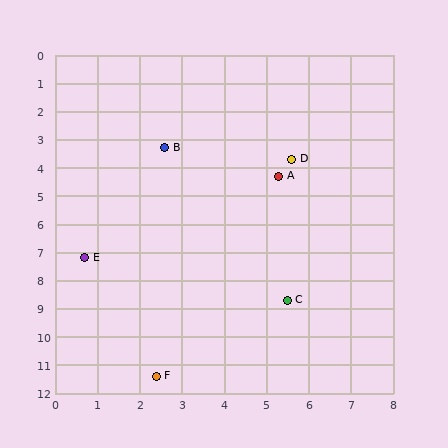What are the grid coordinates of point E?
Point E is at approximately (0.7, 7.2).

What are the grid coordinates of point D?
Point D is at approximately (5.6, 3.7).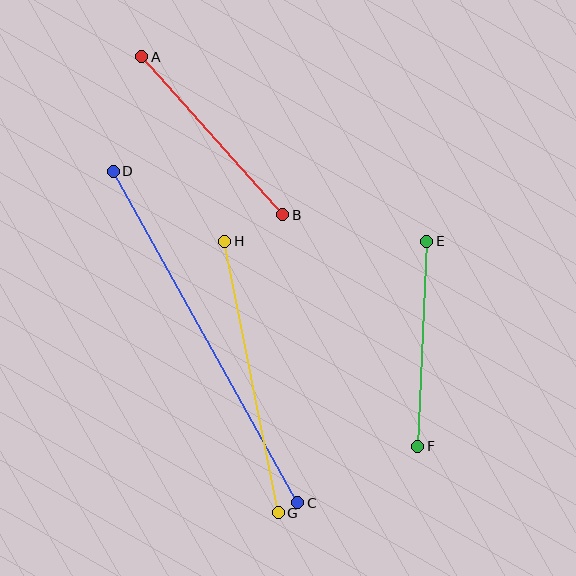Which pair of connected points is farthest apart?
Points C and D are farthest apart.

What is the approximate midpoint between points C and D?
The midpoint is at approximately (205, 337) pixels.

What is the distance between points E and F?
The distance is approximately 205 pixels.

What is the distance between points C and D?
The distance is approximately 379 pixels.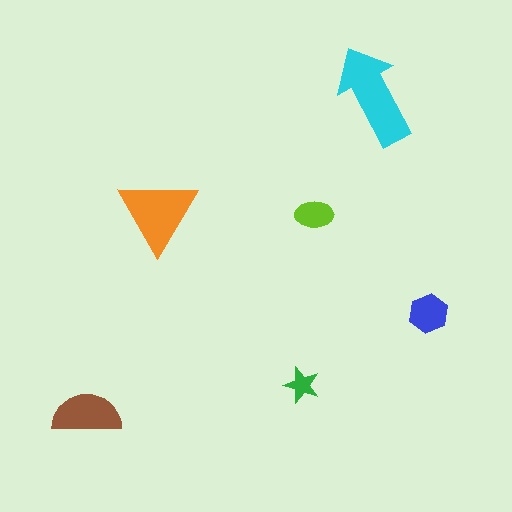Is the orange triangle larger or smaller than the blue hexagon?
Larger.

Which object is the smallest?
The green star.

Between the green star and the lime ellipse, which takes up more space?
The lime ellipse.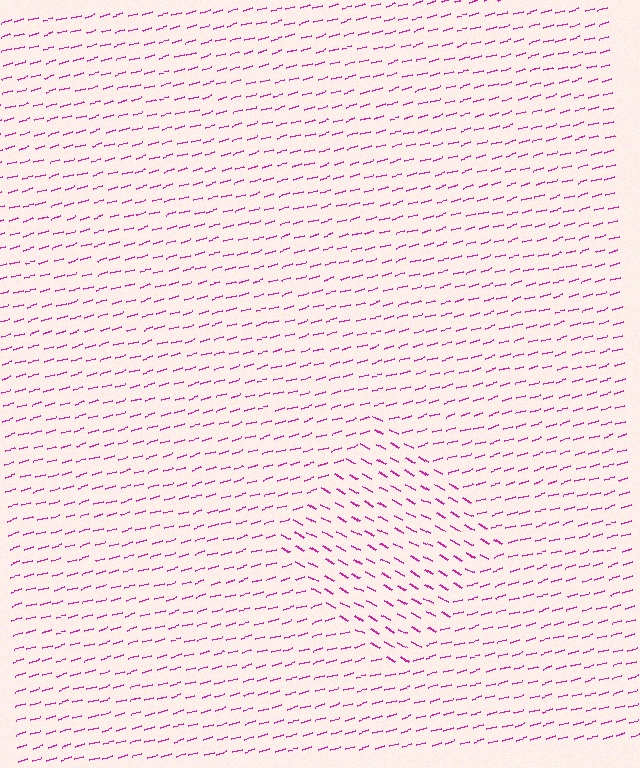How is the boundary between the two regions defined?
The boundary is defined purely by a change in line orientation (approximately 45 degrees difference). All lines are the same color and thickness.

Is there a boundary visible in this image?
Yes, there is a texture boundary formed by a change in line orientation.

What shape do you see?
I see a diamond.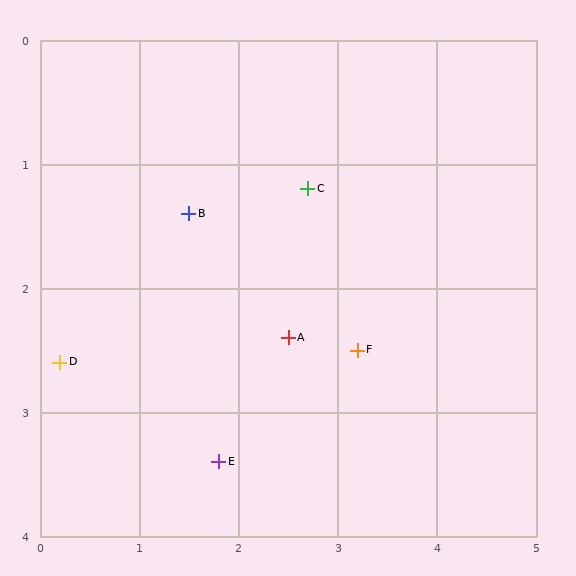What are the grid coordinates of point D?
Point D is at approximately (0.2, 2.6).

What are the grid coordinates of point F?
Point F is at approximately (3.2, 2.5).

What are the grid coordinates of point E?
Point E is at approximately (1.8, 3.4).